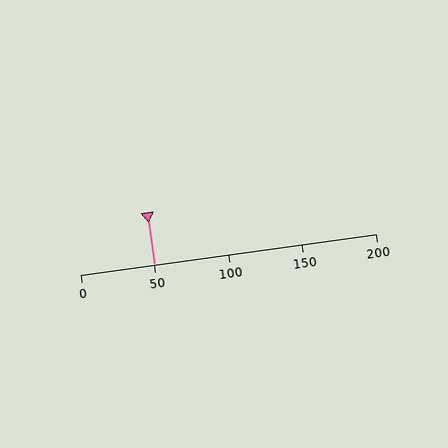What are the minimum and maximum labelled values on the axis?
The axis runs from 0 to 200.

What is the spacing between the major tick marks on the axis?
The major ticks are spaced 50 apart.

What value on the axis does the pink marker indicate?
The marker indicates approximately 50.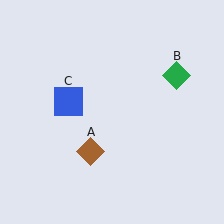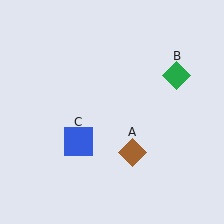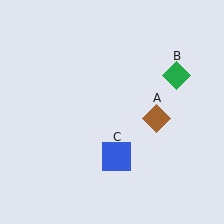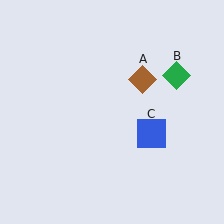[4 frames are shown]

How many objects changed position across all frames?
2 objects changed position: brown diamond (object A), blue square (object C).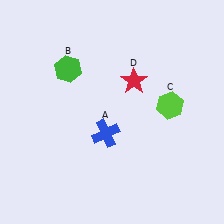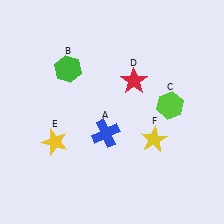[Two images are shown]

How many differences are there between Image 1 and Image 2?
There are 2 differences between the two images.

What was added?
A yellow star (E), a yellow star (F) were added in Image 2.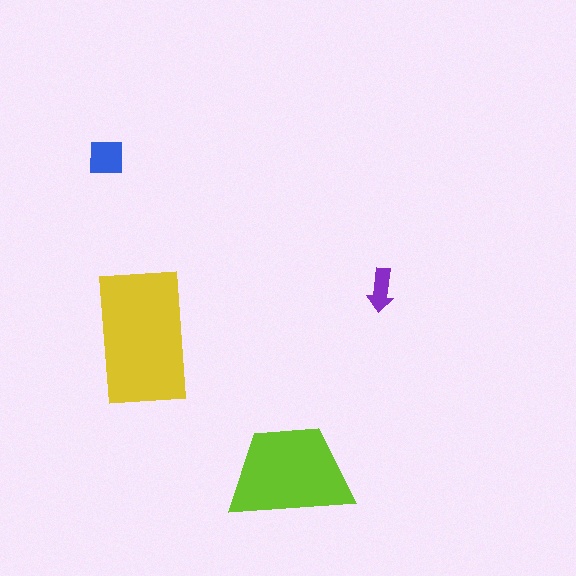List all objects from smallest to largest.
The purple arrow, the blue square, the lime trapezoid, the yellow rectangle.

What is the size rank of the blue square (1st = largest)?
3rd.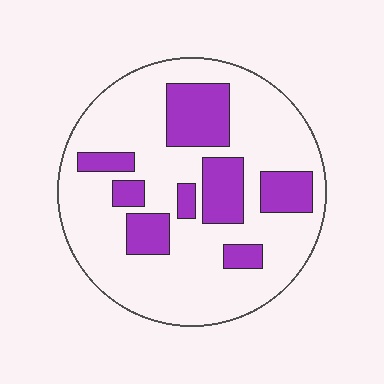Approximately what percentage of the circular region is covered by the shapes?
Approximately 25%.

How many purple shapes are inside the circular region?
8.